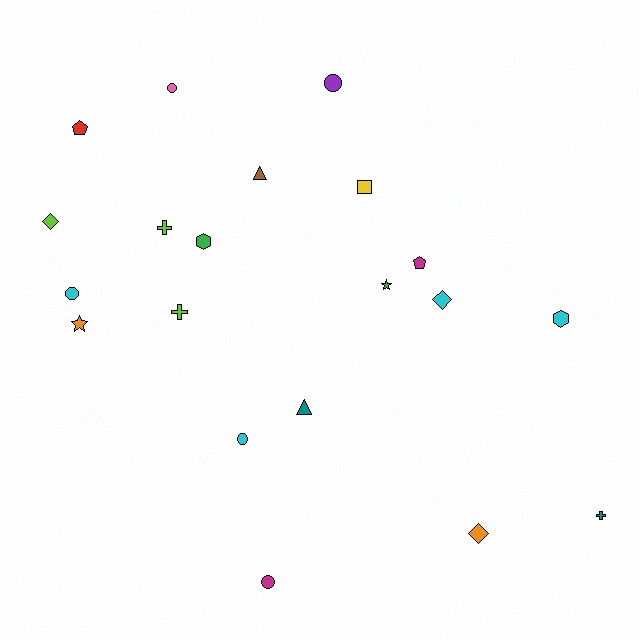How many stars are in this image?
There are 2 stars.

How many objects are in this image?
There are 20 objects.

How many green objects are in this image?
There are 2 green objects.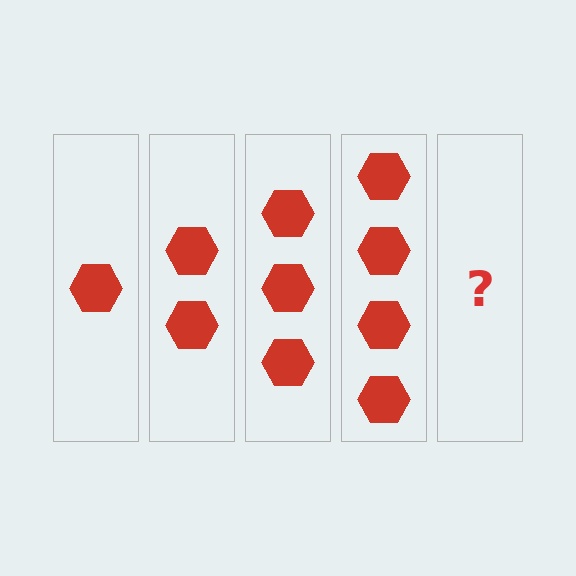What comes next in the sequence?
The next element should be 5 hexagons.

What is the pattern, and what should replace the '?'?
The pattern is that each step adds one more hexagon. The '?' should be 5 hexagons.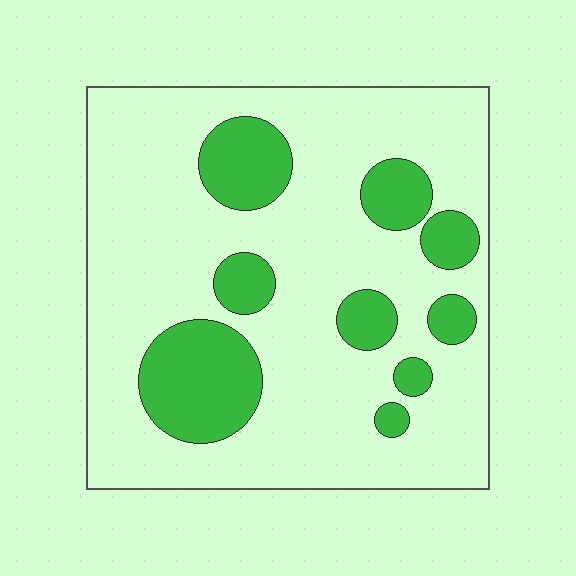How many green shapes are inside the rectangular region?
9.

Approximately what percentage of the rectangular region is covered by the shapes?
Approximately 20%.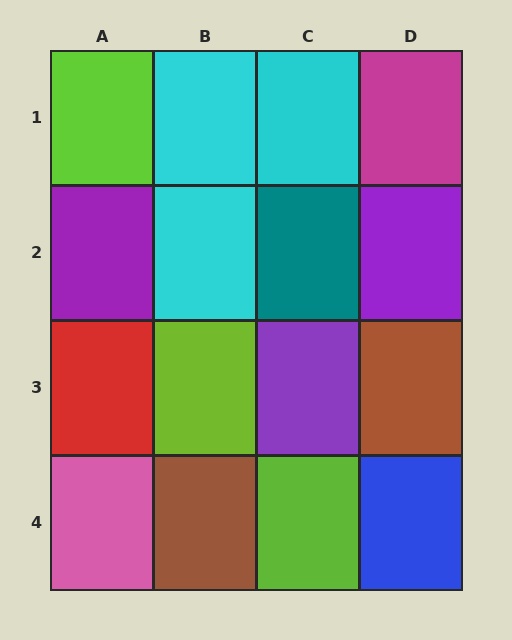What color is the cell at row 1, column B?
Cyan.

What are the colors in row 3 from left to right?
Red, lime, purple, brown.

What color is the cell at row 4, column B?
Brown.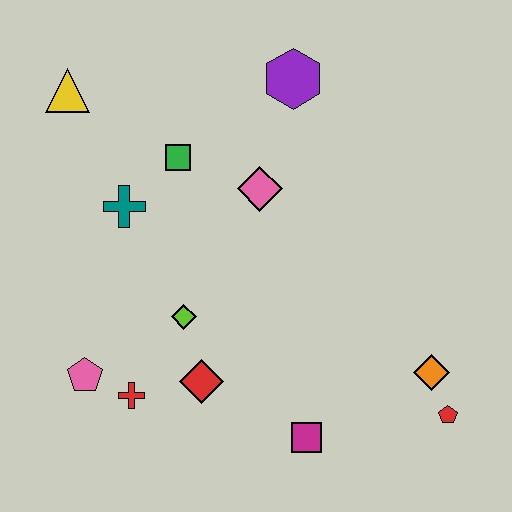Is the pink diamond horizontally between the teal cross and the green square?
No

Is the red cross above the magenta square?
Yes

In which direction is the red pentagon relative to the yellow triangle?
The red pentagon is to the right of the yellow triangle.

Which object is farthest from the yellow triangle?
The red pentagon is farthest from the yellow triangle.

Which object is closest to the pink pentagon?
The red cross is closest to the pink pentagon.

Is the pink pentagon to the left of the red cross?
Yes